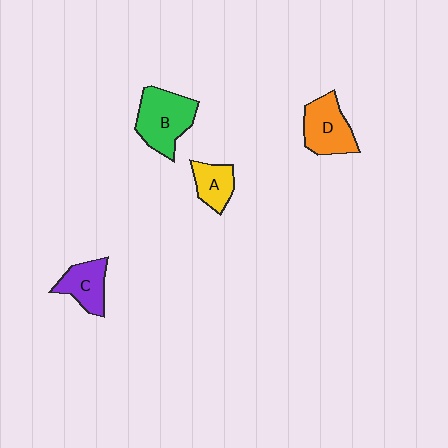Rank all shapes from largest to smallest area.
From largest to smallest: B (green), D (orange), C (purple), A (yellow).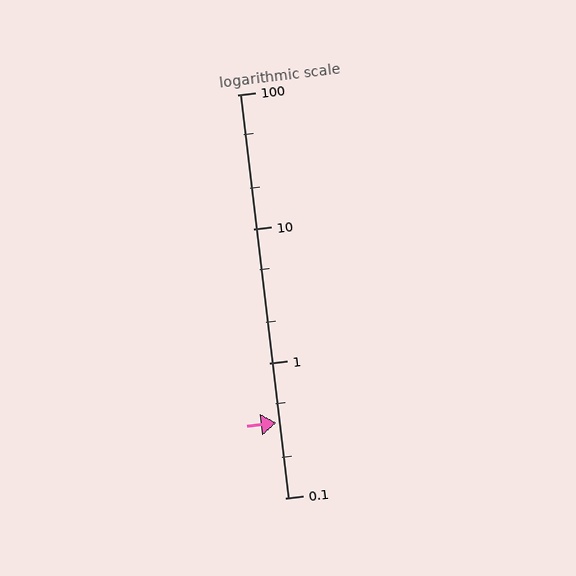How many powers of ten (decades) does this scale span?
The scale spans 3 decades, from 0.1 to 100.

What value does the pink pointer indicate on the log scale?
The pointer indicates approximately 0.36.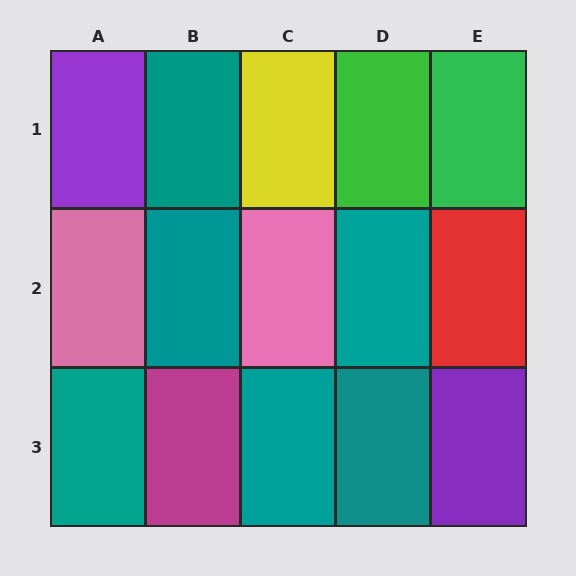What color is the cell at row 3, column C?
Teal.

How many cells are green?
2 cells are green.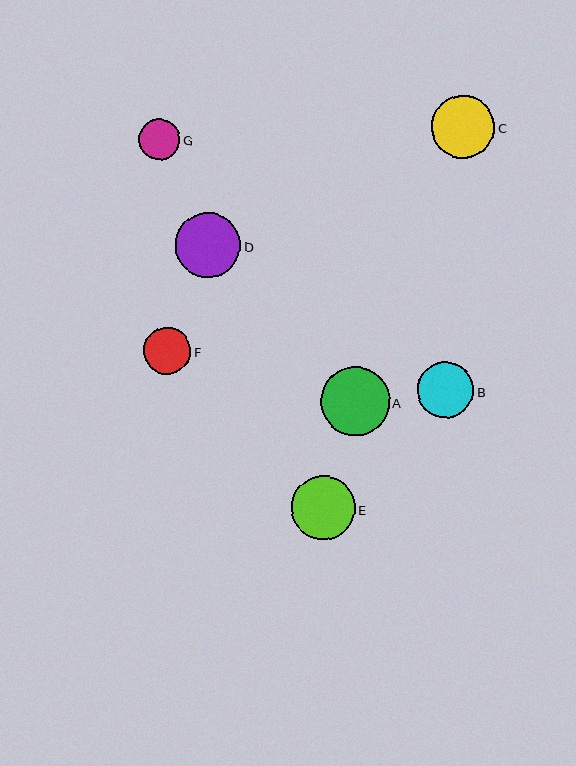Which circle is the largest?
Circle A is the largest with a size of approximately 69 pixels.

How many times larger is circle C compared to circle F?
Circle C is approximately 1.4 times the size of circle F.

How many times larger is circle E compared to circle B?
Circle E is approximately 1.1 times the size of circle B.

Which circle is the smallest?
Circle G is the smallest with a size of approximately 41 pixels.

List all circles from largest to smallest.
From largest to smallest: A, D, E, C, B, F, G.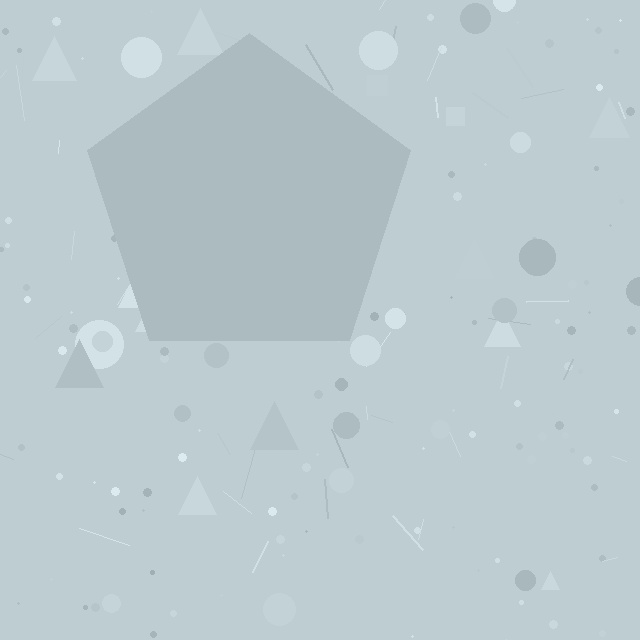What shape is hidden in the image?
A pentagon is hidden in the image.